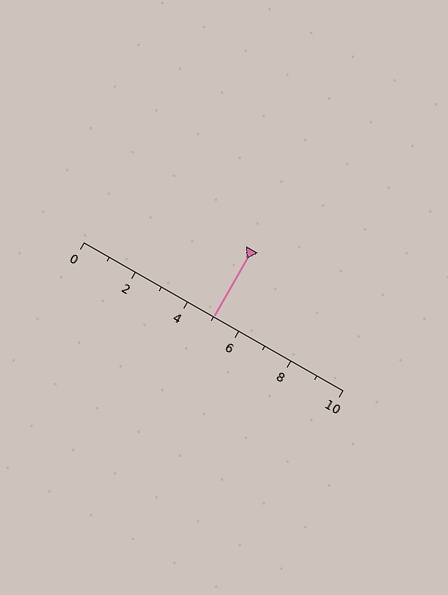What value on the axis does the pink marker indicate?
The marker indicates approximately 5.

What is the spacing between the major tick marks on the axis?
The major ticks are spaced 2 apart.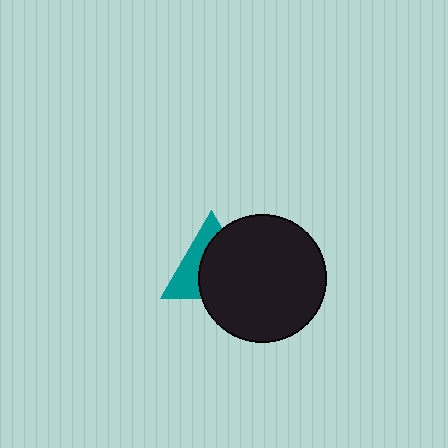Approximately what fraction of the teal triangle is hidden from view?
Roughly 60% of the teal triangle is hidden behind the black circle.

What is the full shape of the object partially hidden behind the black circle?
The partially hidden object is a teal triangle.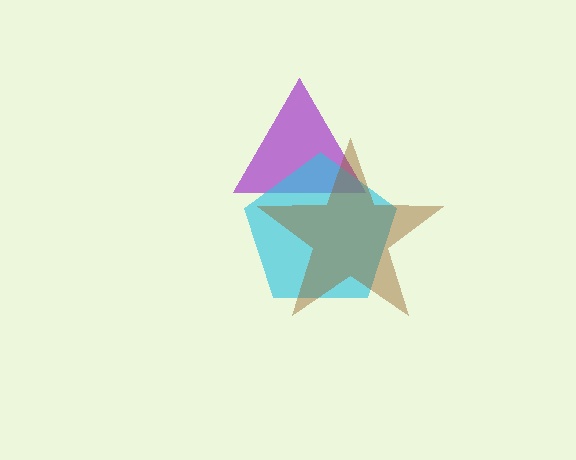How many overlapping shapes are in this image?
There are 3 overlapping shapes in the image.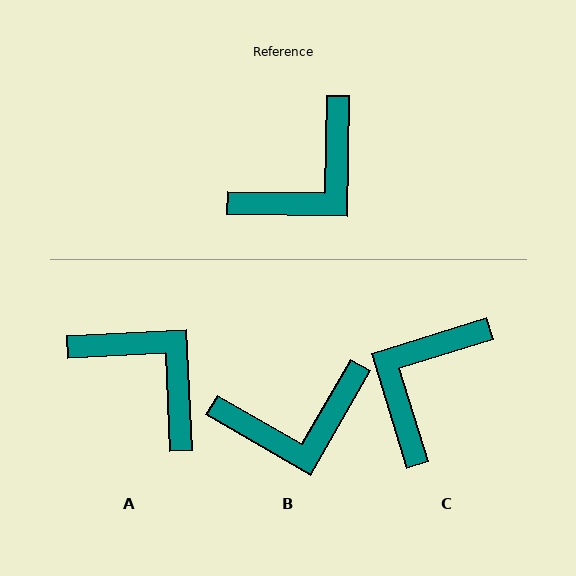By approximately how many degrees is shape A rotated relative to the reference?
Approximately 94 degrees counter-clockwise.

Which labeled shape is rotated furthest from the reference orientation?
C, about 162 degrees away.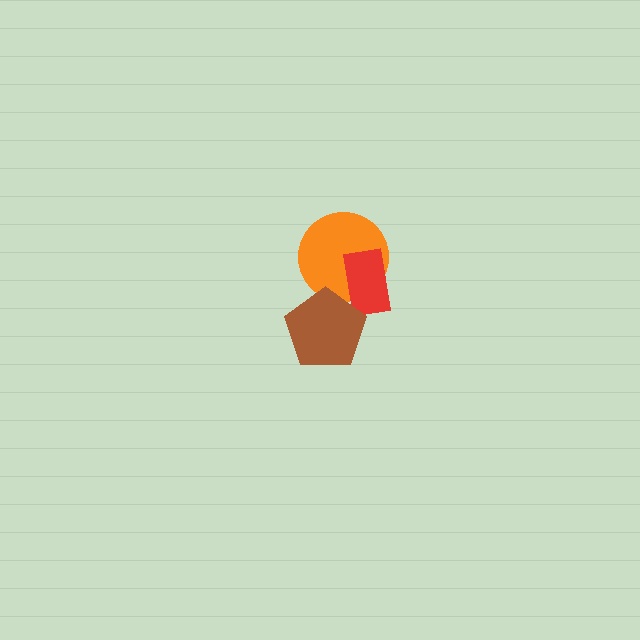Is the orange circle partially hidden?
Yes, it is partially covered by another shape.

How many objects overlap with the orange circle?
2 objects overlap with the orange circle.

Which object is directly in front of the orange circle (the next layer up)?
The red rectangle is directly in front of the orange circle.